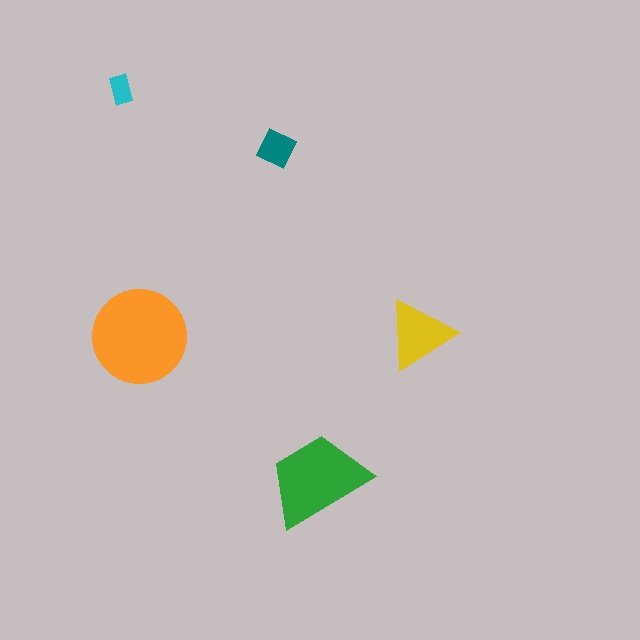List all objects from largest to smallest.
The orange circle, the green trapezoid, the yellow triangle, the teal diamond, the cyan rectangle.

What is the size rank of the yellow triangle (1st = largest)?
3rd.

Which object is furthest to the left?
The cyan rectangle is leftmost.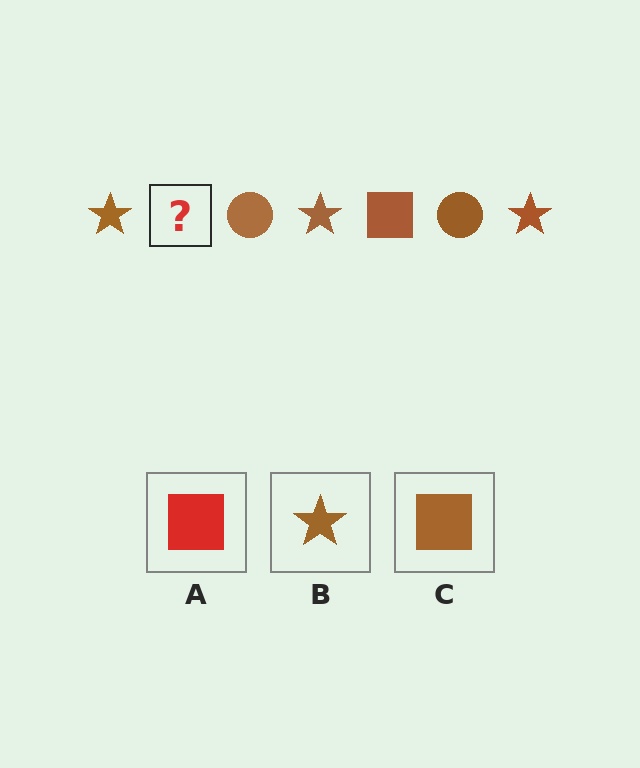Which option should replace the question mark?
Option C.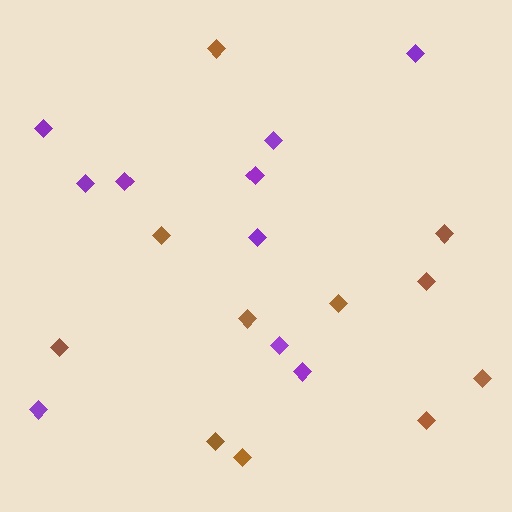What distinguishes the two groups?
There are 2 groups: one group of purple diamonds (10) and one group of brown diamonds (11).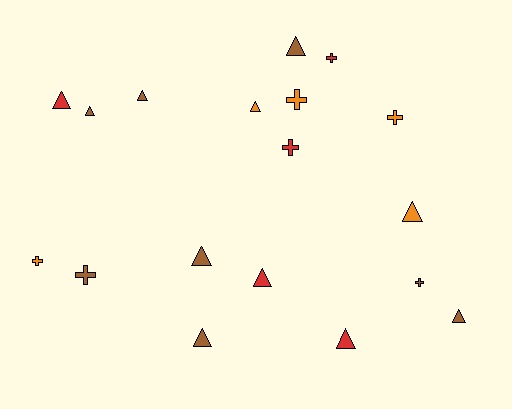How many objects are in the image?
There are 18 objects.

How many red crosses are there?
There are 2 red crosses.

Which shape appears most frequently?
Triangle, with 11 objects.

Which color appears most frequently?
Brown, with 8 objects.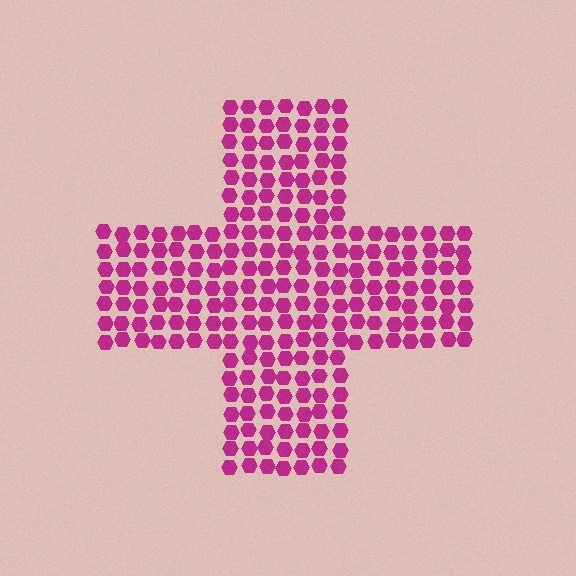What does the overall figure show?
The overall figure shows a cross.